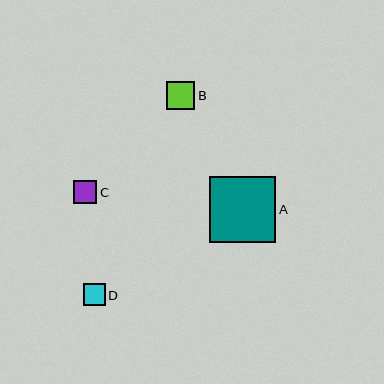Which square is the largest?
Square A is the largest with a size of approximately 66 pixels.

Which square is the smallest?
Square D is the smallest with a size of approximately 22 pixels.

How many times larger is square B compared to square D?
Square B is approximately 1.3 times the size of square D.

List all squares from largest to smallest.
From largest to smallest: A, B, C, D.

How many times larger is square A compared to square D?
Square A is approximately 3.0 times the size of square D.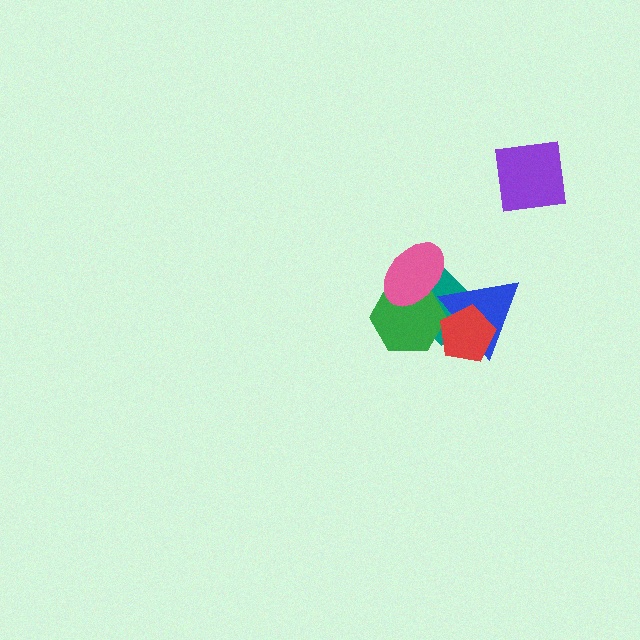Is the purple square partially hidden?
No, no other shape covers it.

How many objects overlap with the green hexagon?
4 objects overlap with the green hexagon.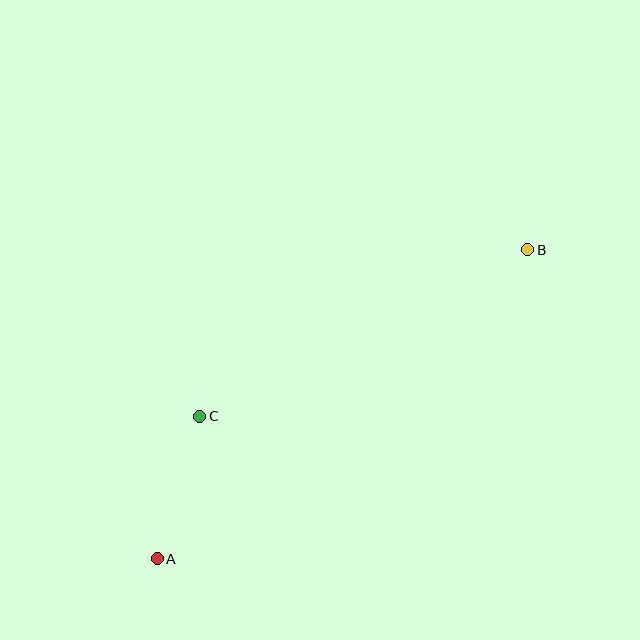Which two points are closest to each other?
Points A and C are closest to each other.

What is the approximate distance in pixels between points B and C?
The distance between B and C is approximately 368 pixels.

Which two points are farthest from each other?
Points A and B are farthest from each other.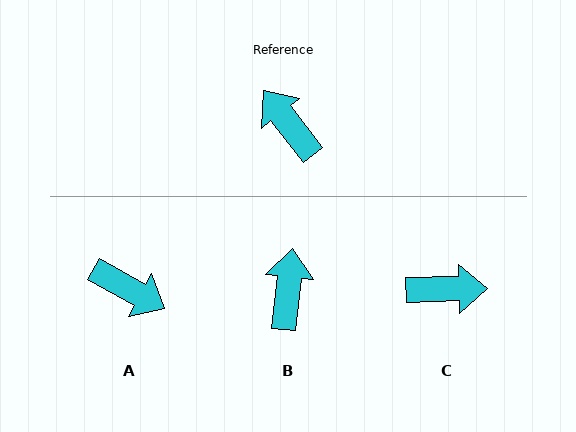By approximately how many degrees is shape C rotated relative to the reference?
Approximately 126 degrees clockwise.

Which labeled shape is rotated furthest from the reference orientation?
A, about 157 degrees away.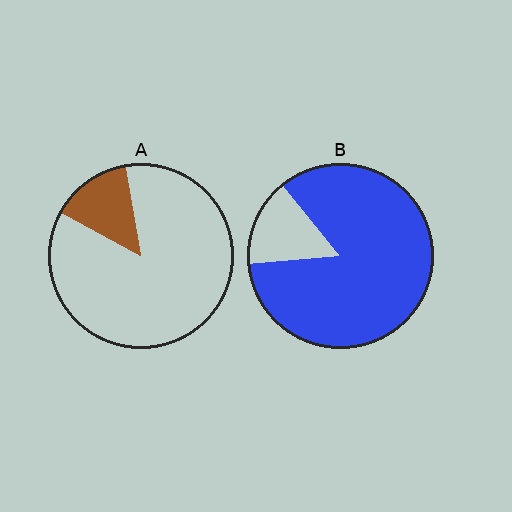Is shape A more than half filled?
No.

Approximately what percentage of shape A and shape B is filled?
A is approximately 15% and B is approximately 85%.